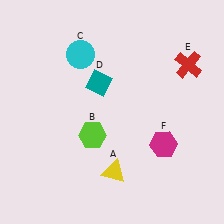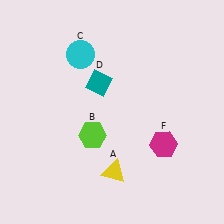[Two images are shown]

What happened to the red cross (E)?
The red cross (E) was removed in Image 2. It was in the top-right area of Image 1.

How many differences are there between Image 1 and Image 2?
There is 1 difference between the two images.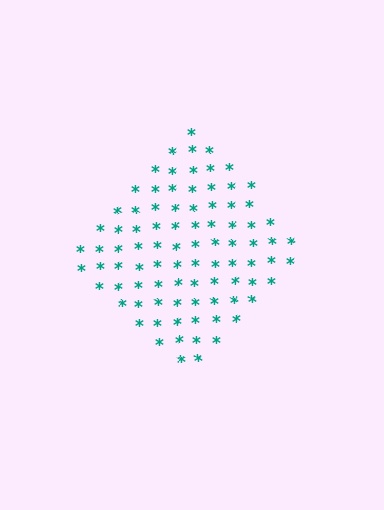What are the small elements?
The small elements are asterisks.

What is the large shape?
The large shape is a diamond.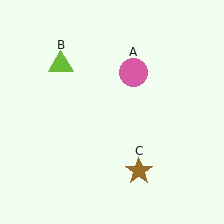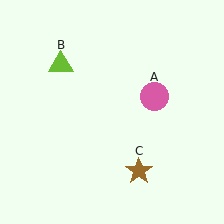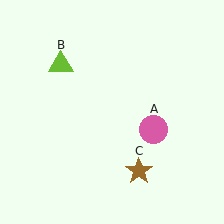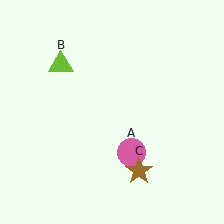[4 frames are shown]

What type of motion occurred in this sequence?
The pink circle (object A) rotated clockwise around the center of the scene.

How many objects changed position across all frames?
1 object changed position: pink circle (object A).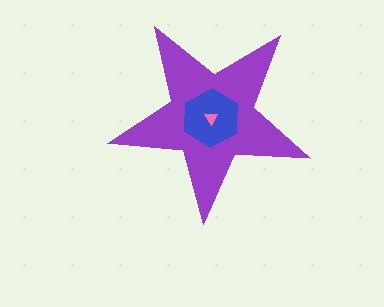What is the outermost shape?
The purple star.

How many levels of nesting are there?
3.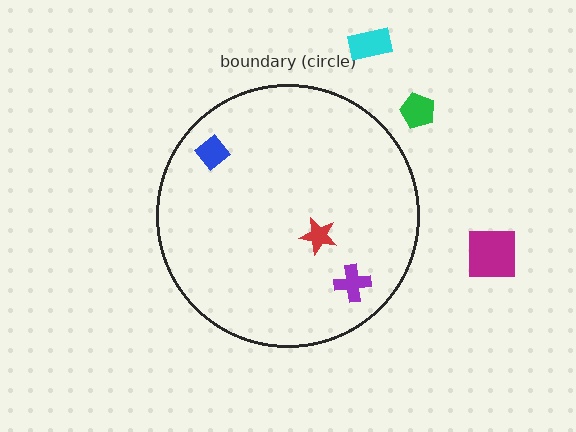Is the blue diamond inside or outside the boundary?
Inside.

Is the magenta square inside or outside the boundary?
Outside.